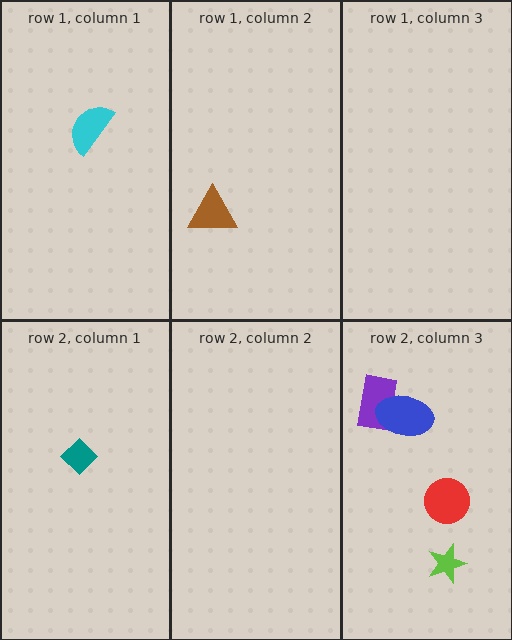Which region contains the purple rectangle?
The row 2, column 3 region.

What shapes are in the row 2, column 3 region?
The purple rectangle, the red circle, the blue ellipse, the lime star.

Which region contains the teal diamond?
The row 2, column 1 region.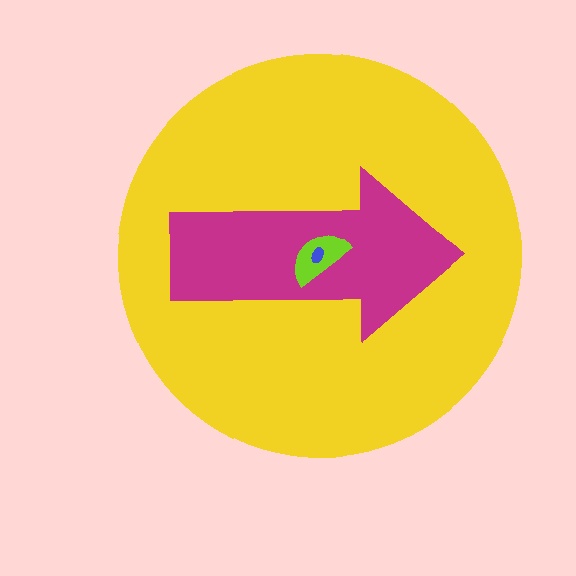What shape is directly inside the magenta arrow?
The lime semicircle.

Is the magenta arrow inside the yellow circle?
Yes.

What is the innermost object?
The blue ellipse.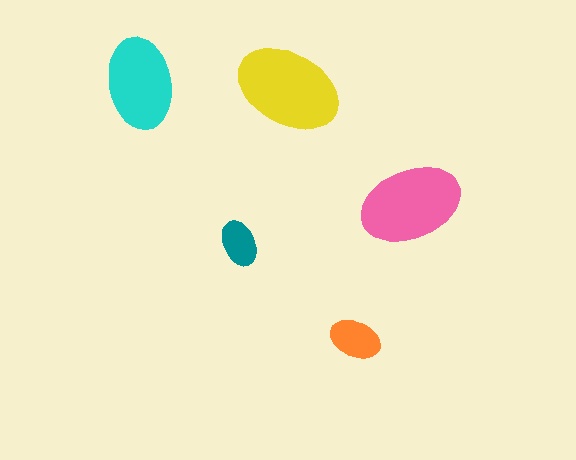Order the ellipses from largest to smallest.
the yellow one, the pink one, the cyan one, the orange one, the teal one.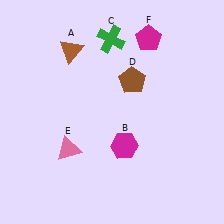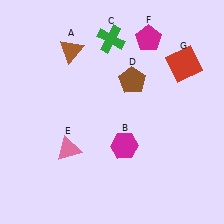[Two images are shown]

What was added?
A red square (G) was added in Image 2.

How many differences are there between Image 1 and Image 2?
There is 1 difference between the two images.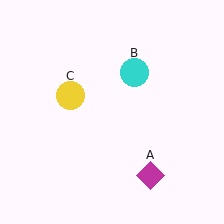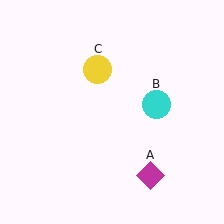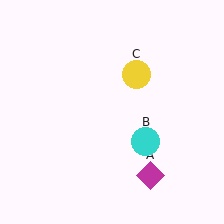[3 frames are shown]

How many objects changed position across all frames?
2 objects changed position: cyan circle (object B), yellow circle (object C).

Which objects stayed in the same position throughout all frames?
Magenta diamond (object A) remained stationary.